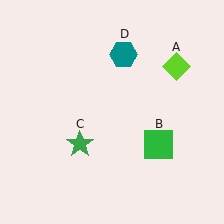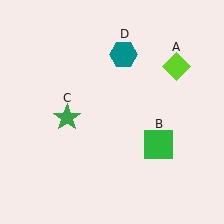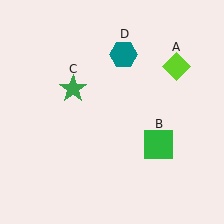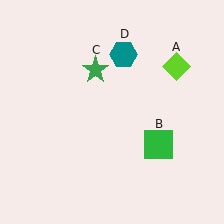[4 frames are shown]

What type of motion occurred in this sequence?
The green star (object C) rotated clockwise around the center of the scene.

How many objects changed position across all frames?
1 object changed position: green star (object C).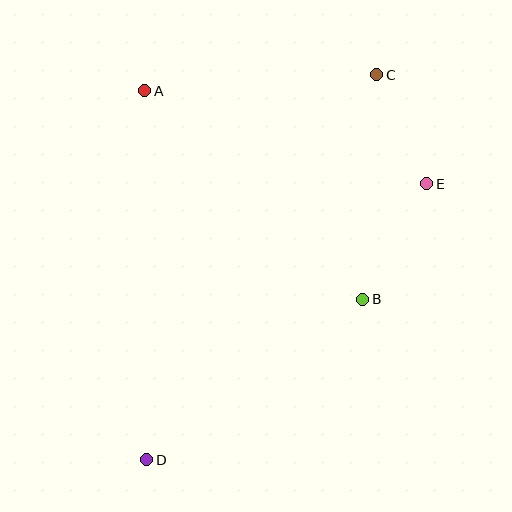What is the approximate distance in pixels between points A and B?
The distance between A and B is approximately 302 pixels.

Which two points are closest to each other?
Points C and E are closest to each other.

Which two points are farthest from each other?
Points C and D are farthest from each other.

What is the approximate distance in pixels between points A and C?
The distance between A and C is approximately 233 pixels.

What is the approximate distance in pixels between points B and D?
The distance between B and D is approximately 270 pixels.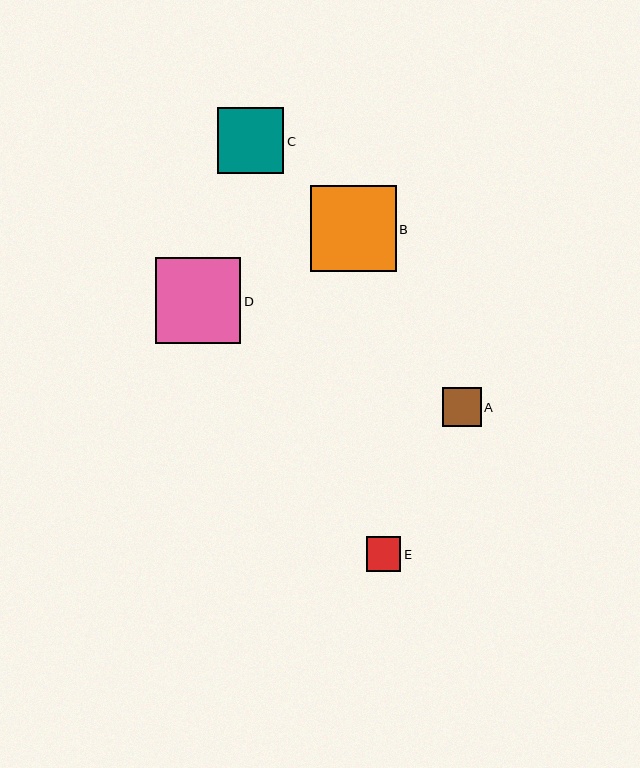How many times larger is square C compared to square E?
Square C is approximately 1.9 times the size of square E.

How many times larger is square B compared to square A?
Square B is approximately 2.2 times the size of square A.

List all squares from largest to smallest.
From largest to smallest: B, D, C, A, E.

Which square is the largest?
Square B is the largest with a size of approximately 86 pixels.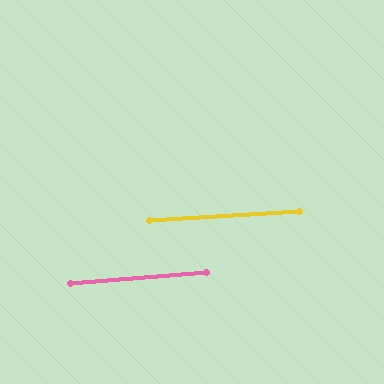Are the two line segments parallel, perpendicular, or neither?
Parallel — their directions differ by only 1.0°.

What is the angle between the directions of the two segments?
Approximately 1 degree.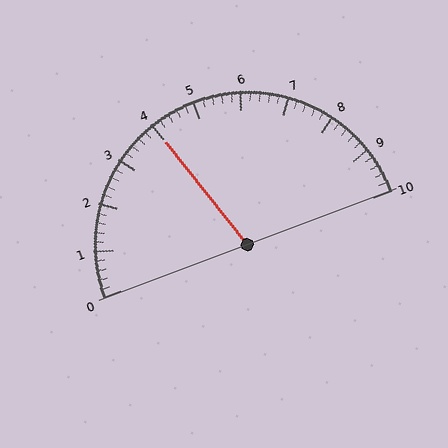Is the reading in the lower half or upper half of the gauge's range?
The reading is in the lower half of the range (0 to 10).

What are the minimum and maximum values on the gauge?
The gauge ranges from 0 to 10.